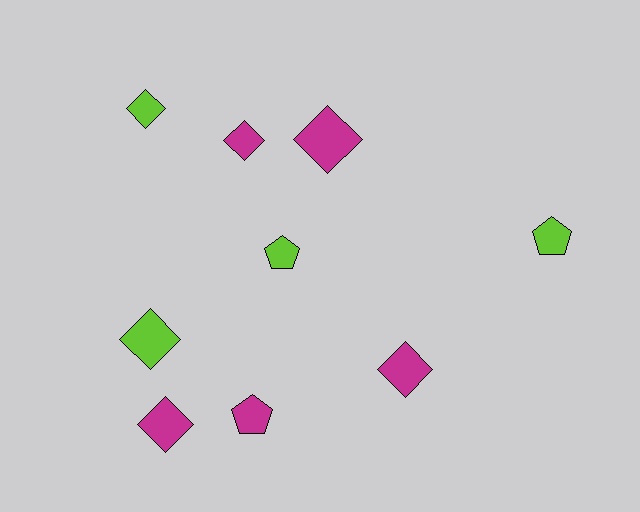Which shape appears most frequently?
Diamond, with 6 objects.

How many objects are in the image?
There are 9 objects.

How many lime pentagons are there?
There are 2 lime pentagons.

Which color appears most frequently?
Magenta, with 5 objects.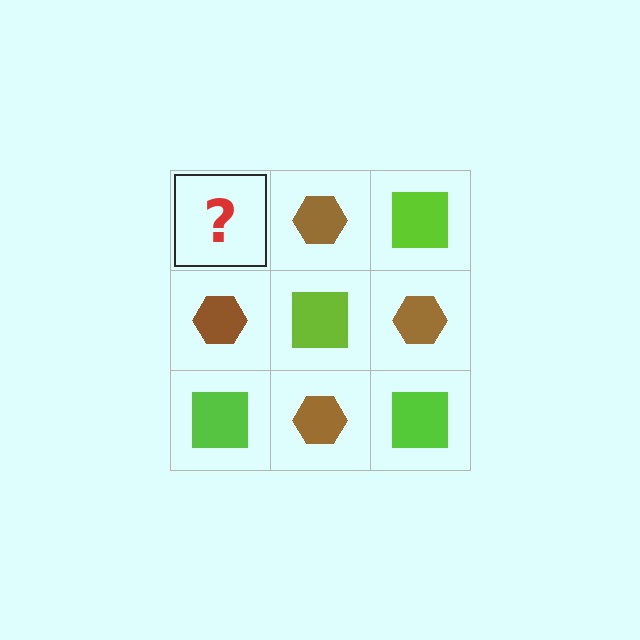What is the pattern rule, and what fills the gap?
The rule is that it alternates lime square and brown hexagon in a checkerboard pattern. The gap should be filled with a lime square.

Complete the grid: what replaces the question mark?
The question mark should be replaced with a lime square.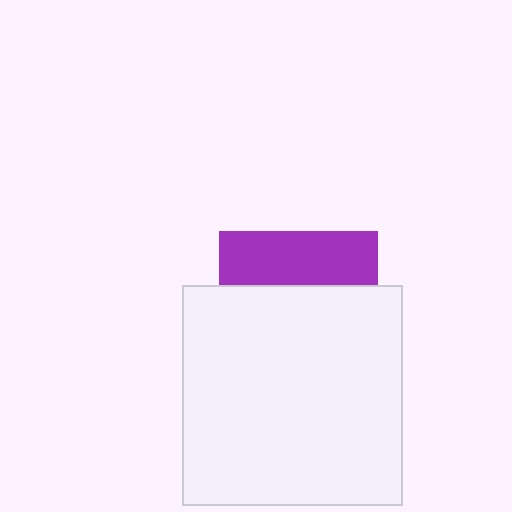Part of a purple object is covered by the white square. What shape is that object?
It is a square.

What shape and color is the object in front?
The object in front is a white square.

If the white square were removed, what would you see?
You would see the complete purple square.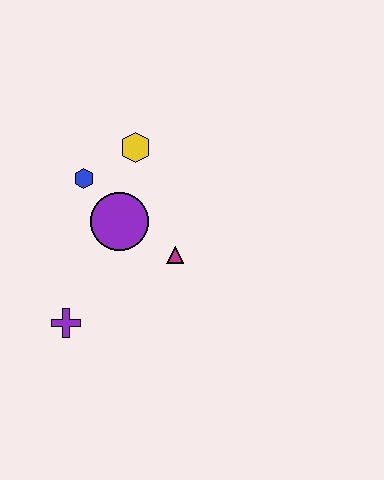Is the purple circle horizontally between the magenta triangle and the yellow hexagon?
No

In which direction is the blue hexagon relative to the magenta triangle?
The blue hexagon is to the left of the magenta triangle.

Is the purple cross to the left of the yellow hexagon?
Yes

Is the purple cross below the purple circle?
Yes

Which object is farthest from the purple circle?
The purple cross is farthest from the purple circle.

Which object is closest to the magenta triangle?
The purple circle is closest to the magenta triangle.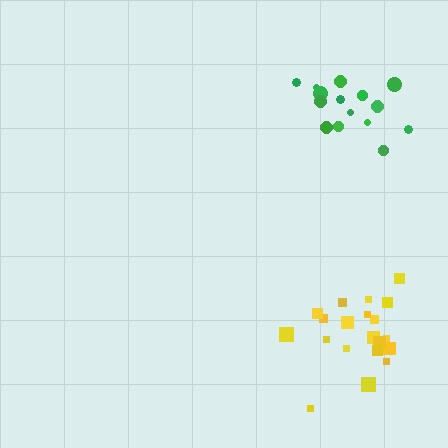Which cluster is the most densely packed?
Green.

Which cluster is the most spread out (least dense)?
Yellow.